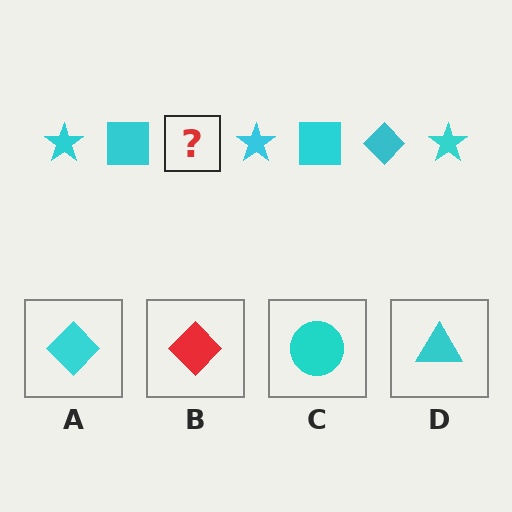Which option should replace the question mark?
Option A.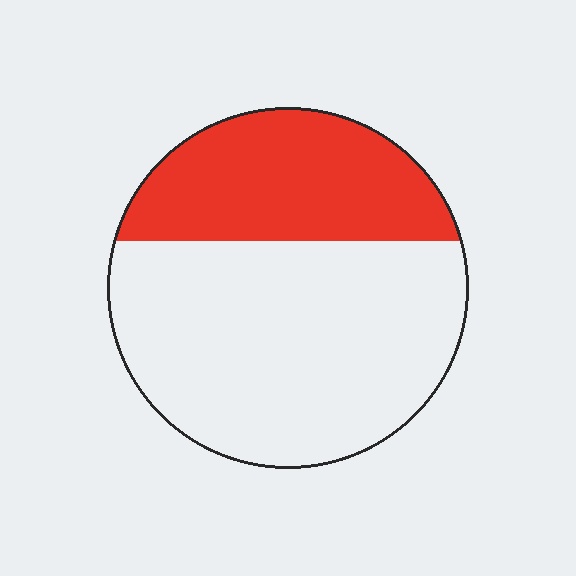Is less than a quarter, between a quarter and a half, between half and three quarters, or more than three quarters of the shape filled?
Between a quarter and a half.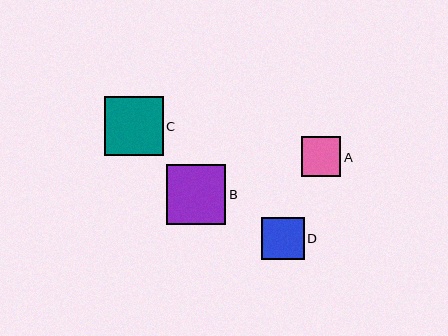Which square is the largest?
Square B is the largest with a size of approximately 60 pixels.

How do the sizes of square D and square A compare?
Square D and square A are approximately the same size.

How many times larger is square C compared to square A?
Square C is approximately 1.5 times the size of square A.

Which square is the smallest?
Square A is the smallest with a size of approximately 39 pixels.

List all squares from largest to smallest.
From largest to smallest: B, C, D, A.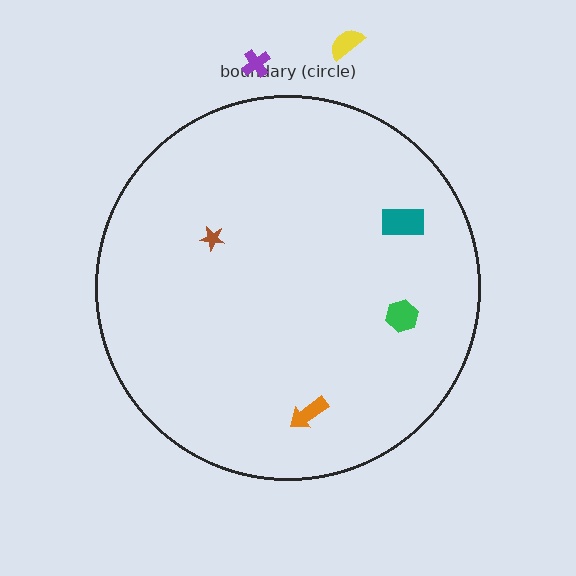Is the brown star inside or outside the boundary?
Inside.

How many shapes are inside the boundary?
4 inside, 2 outside.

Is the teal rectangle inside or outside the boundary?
Inside.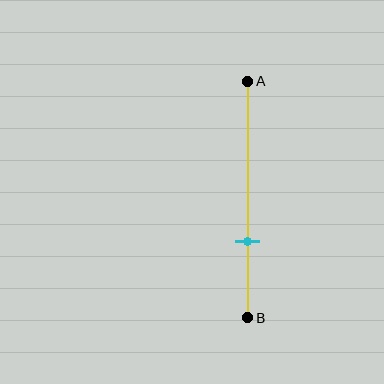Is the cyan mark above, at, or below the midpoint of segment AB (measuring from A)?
The cyan mark is below the midpoint of segment AB.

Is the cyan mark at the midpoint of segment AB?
No, the mark is at about 70% from A, not at the 50% midpoint.